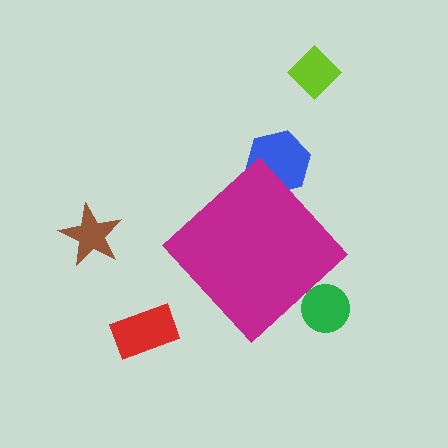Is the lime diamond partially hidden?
No, the lime diamond is fully visible.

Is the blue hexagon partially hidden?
Yes, the blue hexagon is partially hidden behind the magenta diamond.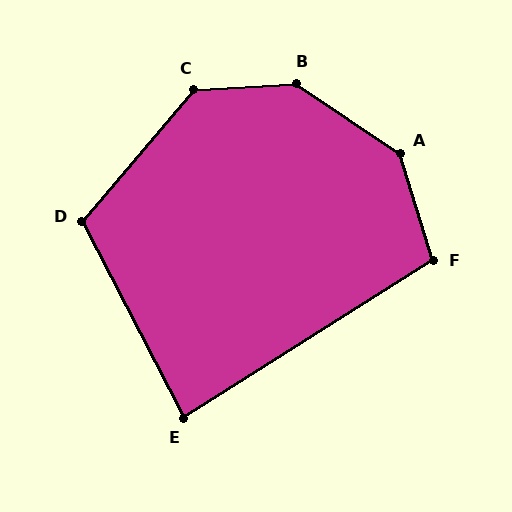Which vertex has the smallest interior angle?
E, at approximately 85 degrees.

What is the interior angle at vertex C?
Approximately 134 degrees (obtuse).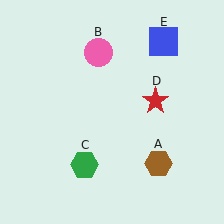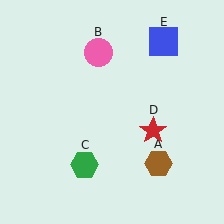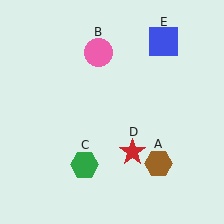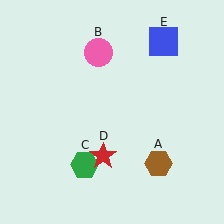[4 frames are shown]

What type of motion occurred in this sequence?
The red star (object D) rotated clockwise around the center of the scene.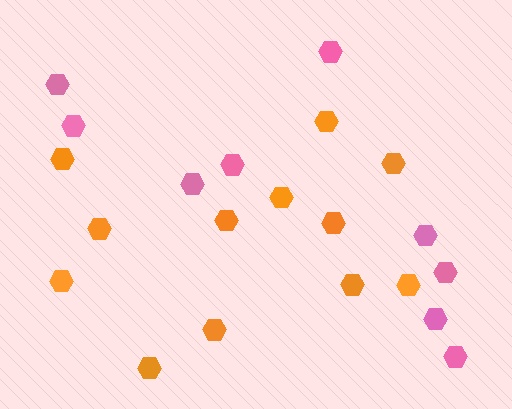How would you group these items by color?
There are 2 groups: one group of pink hexagons (9) and one group of orange hexagons (12).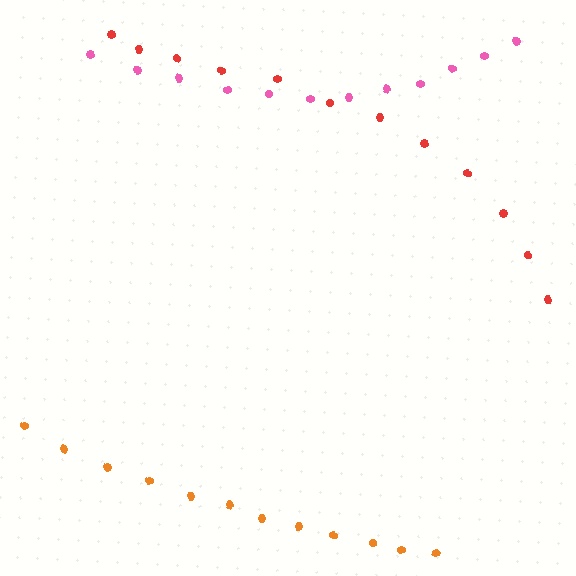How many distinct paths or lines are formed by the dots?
There are 3 distinct paths.